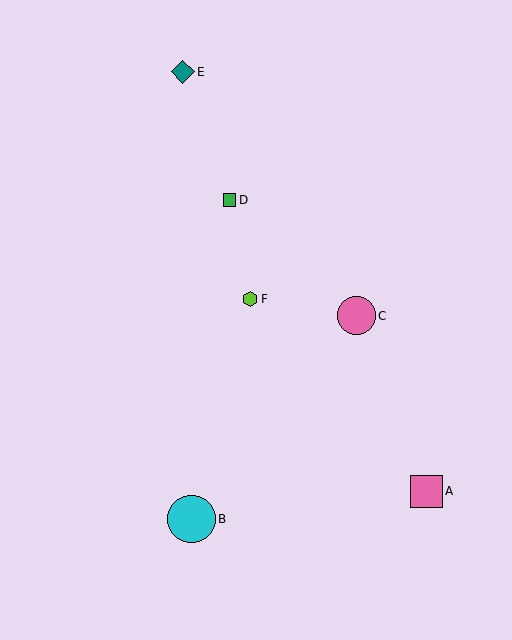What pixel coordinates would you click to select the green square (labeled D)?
Click at (230, 200) to select the green square D.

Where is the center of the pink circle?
The center of the pink circle is at (356, 316).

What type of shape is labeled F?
Shape F is a lime hexagon.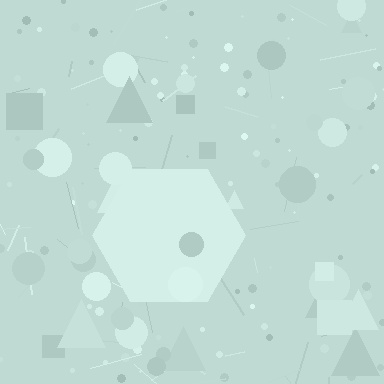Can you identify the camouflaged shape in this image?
The camouflaged shape is a hexagon.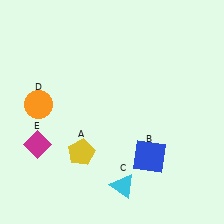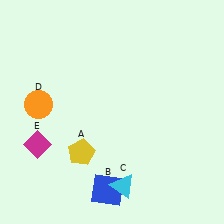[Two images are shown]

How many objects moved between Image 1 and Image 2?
1 object moved between the two images.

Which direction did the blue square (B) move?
The blue square (B) moved left.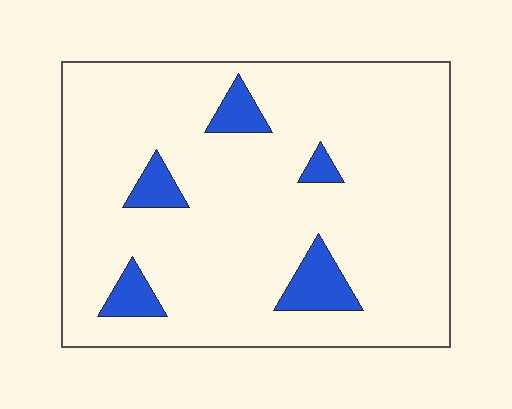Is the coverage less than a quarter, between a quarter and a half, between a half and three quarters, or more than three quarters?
Less than a quarter.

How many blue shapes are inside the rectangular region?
5.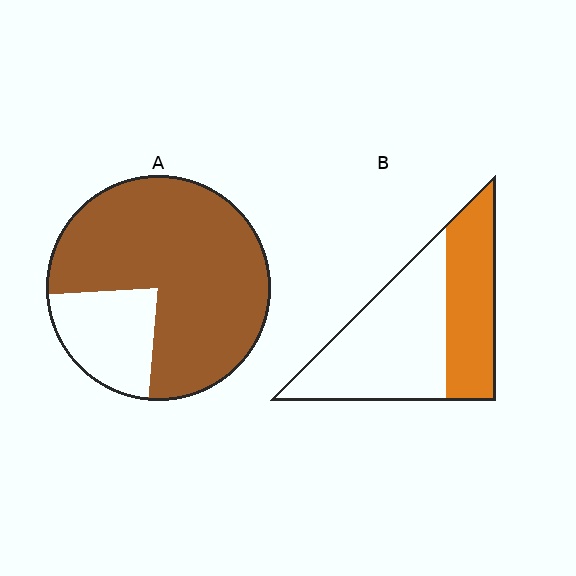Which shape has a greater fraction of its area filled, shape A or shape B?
Shape A.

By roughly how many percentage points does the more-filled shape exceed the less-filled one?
By roughly 40 percentage points (A over B).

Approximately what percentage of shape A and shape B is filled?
A is approximately 75% and B is approximately 40%.